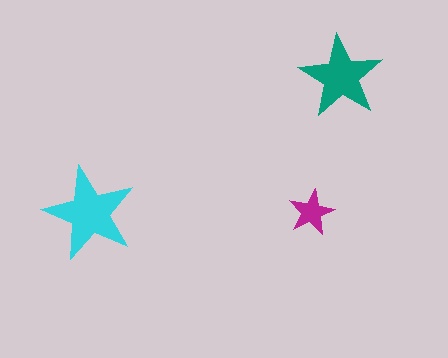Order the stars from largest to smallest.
the cyan one, the teal one, the magenta one.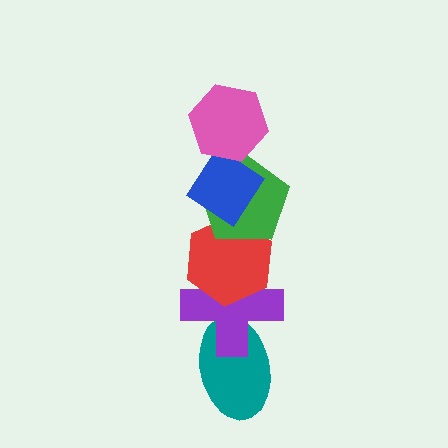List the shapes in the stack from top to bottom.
From top to bottom: the pink hexagon, the blue diamond, the green pentagon, the red hexagon, the purple cross, the teal ellipse.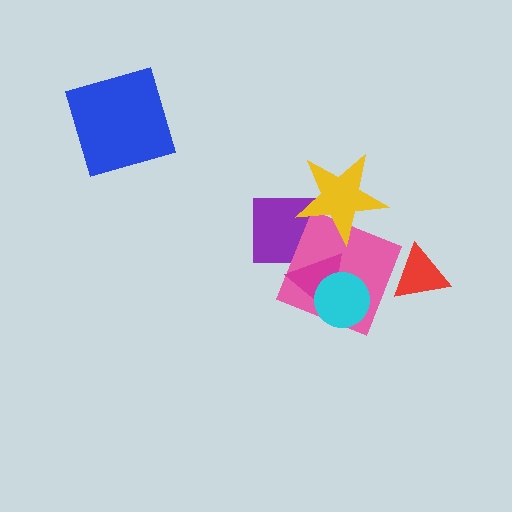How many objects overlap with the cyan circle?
2 objects overlap with the cyan circle.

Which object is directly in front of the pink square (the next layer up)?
The magenta triangle is directly in front of the pink square.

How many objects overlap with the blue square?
0 objects overlap with the blue square.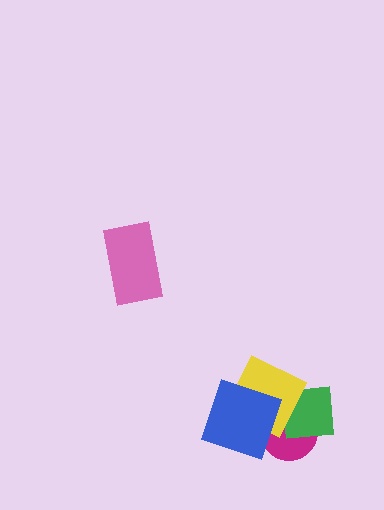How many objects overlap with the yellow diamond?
3 objects overlap with the yellow diamond.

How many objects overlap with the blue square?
2 objects overlap with the blue square.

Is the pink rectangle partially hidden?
No, no other shape covers it.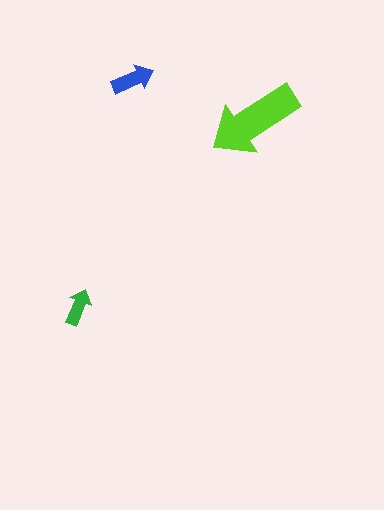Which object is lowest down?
The green arrow is bottommost.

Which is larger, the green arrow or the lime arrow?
The lime one.